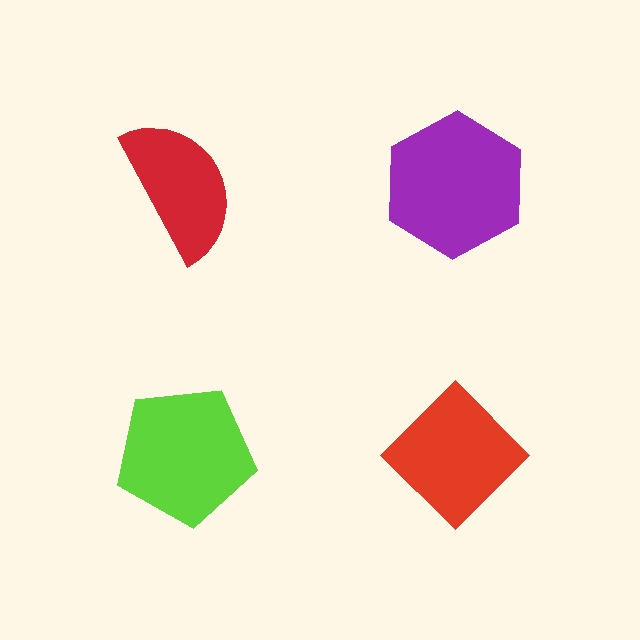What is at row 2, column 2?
A red diamond.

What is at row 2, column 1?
A lime pentagon.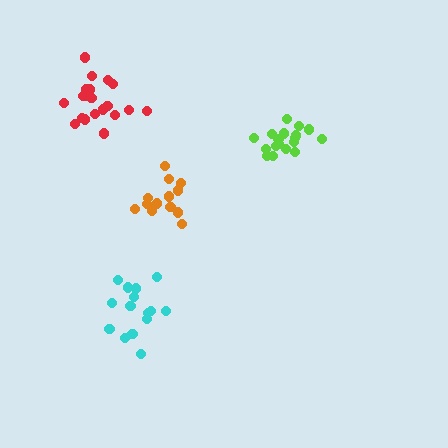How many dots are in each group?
Group 1: 15 dots, Group 2: 20 dots, Group 3: 15 dots, Group 4: 18 dots (68 total).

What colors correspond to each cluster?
The clusters are colored: orange, red, cyan, lime.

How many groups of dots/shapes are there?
There are 4 groups.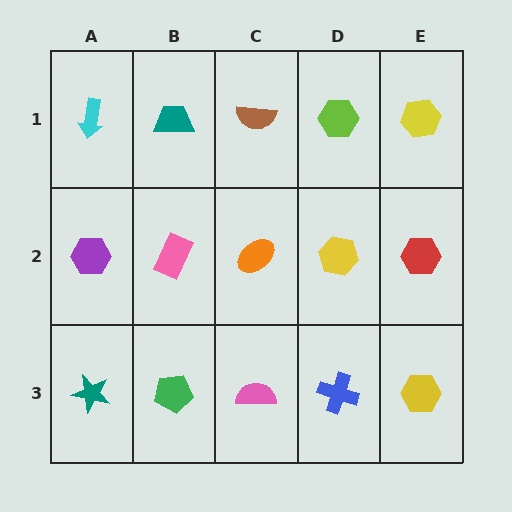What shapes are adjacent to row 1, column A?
A purple hexagon (row 2, column A), a teal trapezoid (row 1, column B).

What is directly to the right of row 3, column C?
A blue cross.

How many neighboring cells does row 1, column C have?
3.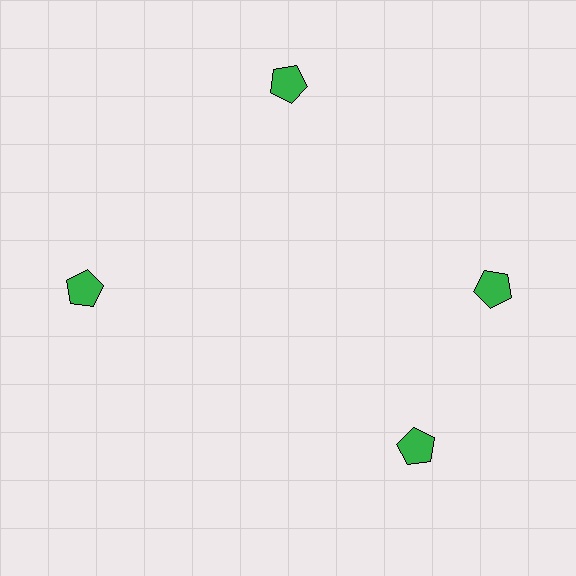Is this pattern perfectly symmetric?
No. The 4 green pentagons are arranged in a ring, but one element near the 6 o'clock position is rotated out of alignment along the ring, breaking the 4-fold rotational symmetry.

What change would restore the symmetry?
The symmetry would be restored by rotating it back into even spacing with its neighbors so that all 4 pentagons sit at equal angles and equal distance from the center.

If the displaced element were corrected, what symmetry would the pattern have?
It would have 4-fold rotational symmetry — the pattern would map onto itself every 90 degrees.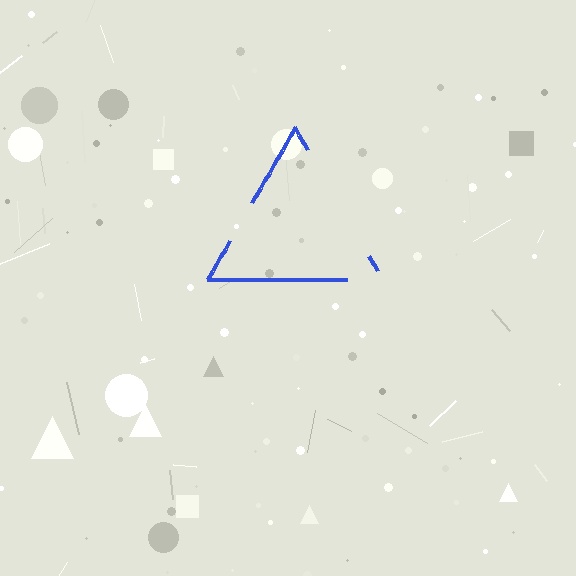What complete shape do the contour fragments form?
The contour fragments form a triangle.